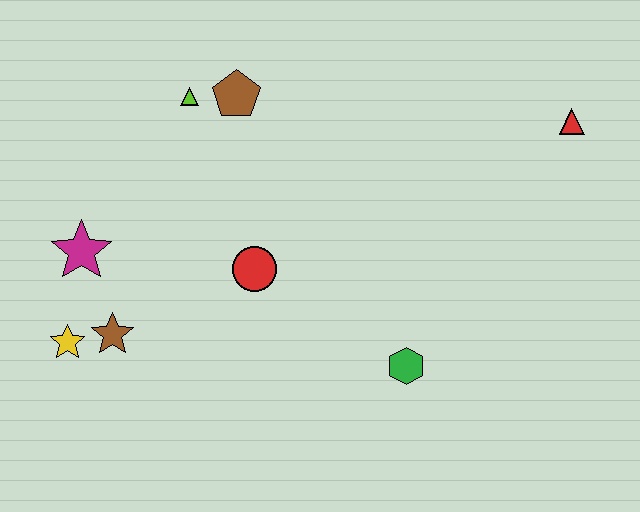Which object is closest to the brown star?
The yellow star is closest to the brown star.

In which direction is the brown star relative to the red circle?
The brown star is to the left of the red circle.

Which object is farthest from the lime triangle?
The red triangle is farthest from the lime triangle.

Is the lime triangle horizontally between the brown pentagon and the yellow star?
Yes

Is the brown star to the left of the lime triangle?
Yes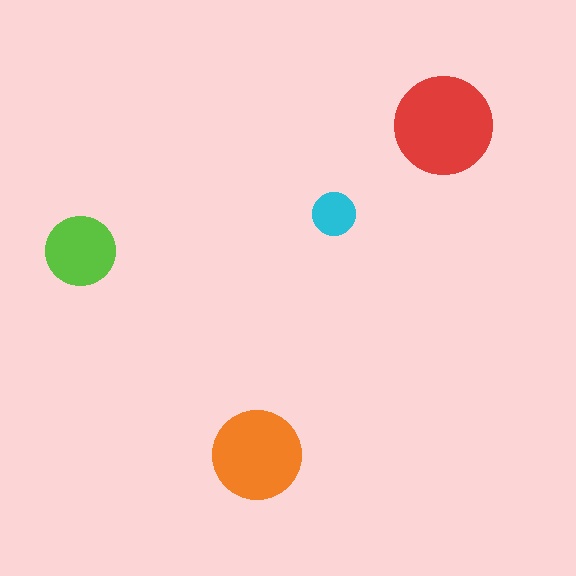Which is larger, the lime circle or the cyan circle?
The lime one.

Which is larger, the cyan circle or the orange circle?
The orange one.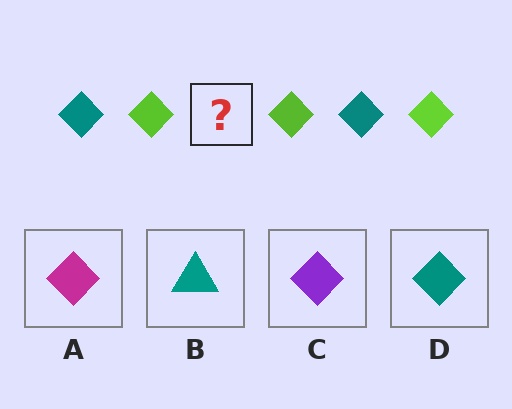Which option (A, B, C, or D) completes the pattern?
D.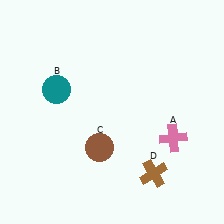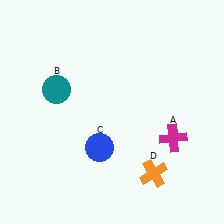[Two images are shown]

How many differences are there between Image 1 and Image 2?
There are 3 differences between the two images.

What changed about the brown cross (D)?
In Image 1, D is brown. In Image 2, it changed to orange.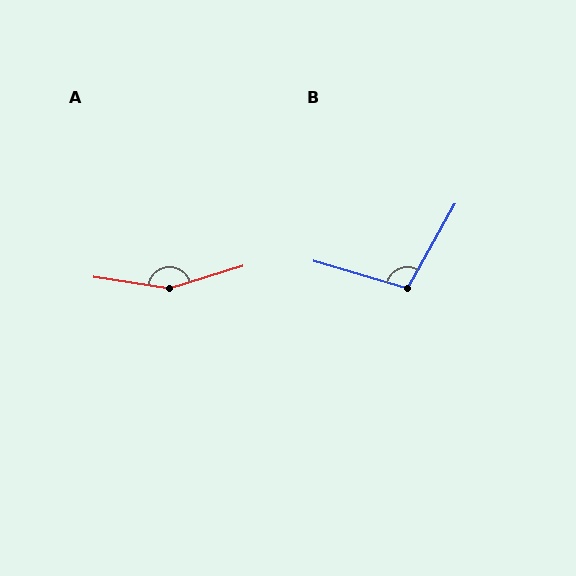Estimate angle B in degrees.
Approximately 103 degrees.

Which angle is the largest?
A, at approximately 154 degrees.